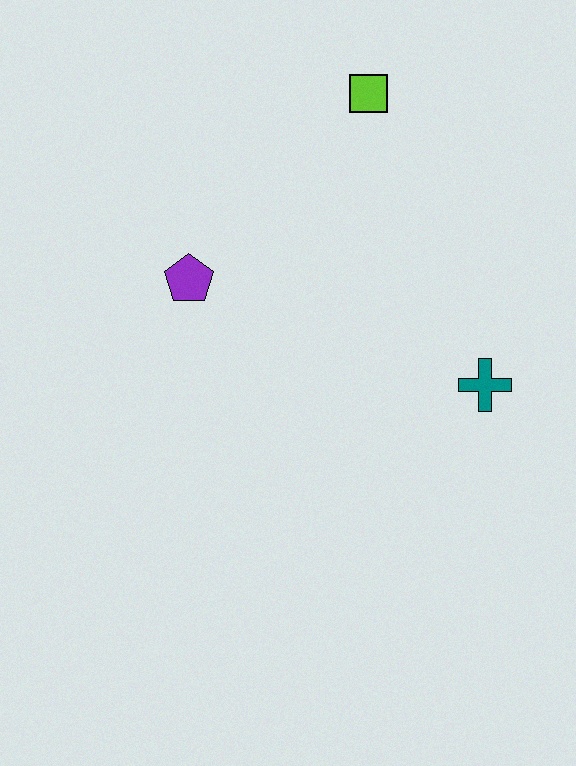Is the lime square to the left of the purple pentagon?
No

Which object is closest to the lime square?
The purple pentagon is closest to the lime square.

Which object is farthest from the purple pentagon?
The teal cross is farthest from the purple pentagon.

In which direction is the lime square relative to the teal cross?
The lime square is above the teal cross.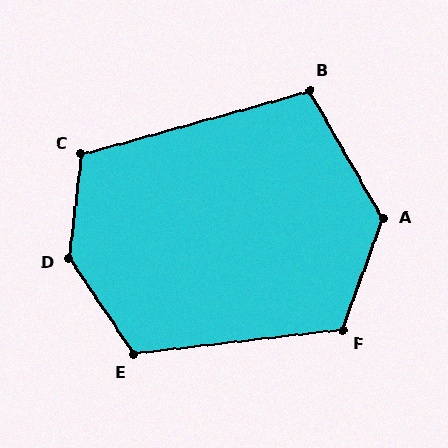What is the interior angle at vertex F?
Approximately 117 degrees (obtuse).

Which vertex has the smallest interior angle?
B, at approximately 104 degrees.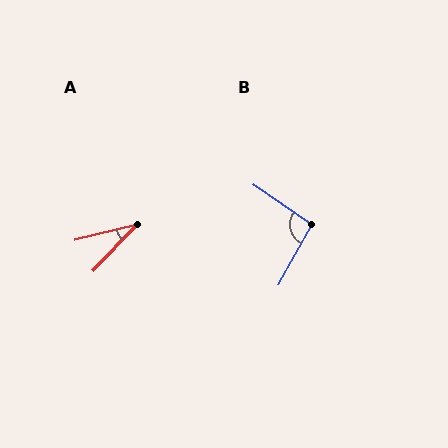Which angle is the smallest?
A, at approximately 32 degrees.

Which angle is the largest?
B, at approximately 95 degrees.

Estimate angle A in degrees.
Approximately 32 degrees.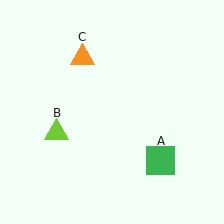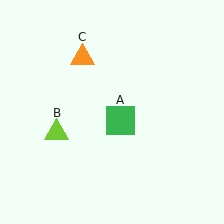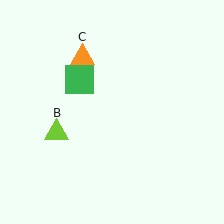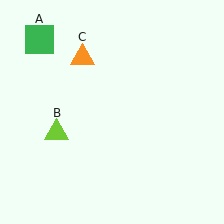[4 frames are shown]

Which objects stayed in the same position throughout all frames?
Lime triangle (object B) and orange triangle (object C) remained stationary.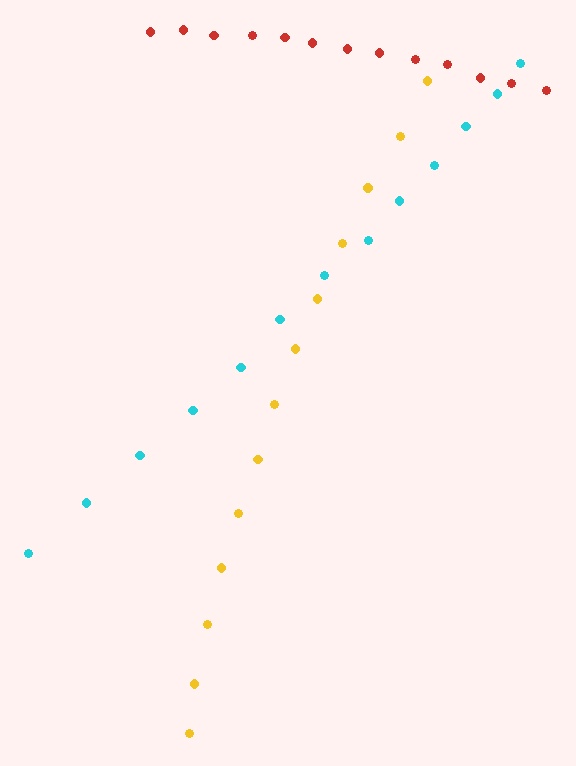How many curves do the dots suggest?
There are 3 distinct paths.